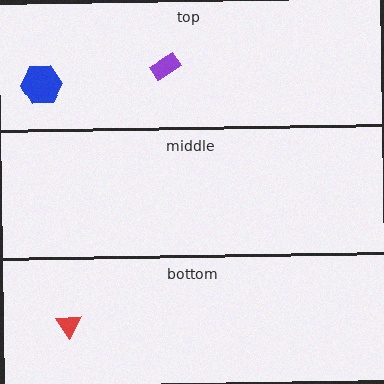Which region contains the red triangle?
The bottom region.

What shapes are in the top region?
The purple rectangle, the blue hexagon.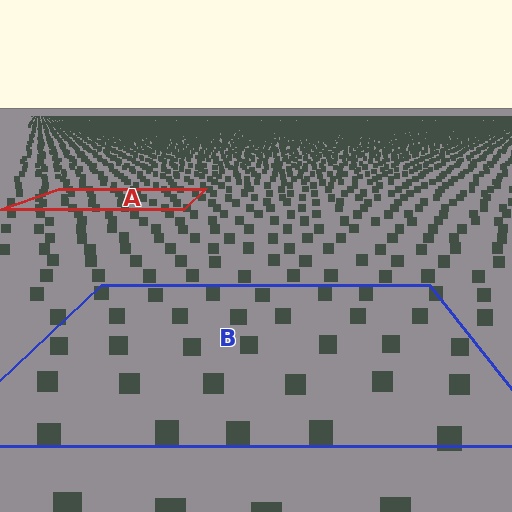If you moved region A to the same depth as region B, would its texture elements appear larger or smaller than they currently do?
They would appear larger. At a closer depth, the same texture elements are projected at a bigger on-screen size.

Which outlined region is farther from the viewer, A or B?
Region A is farther from the viewer — the texture elements inside it appear smaller and more densely packed.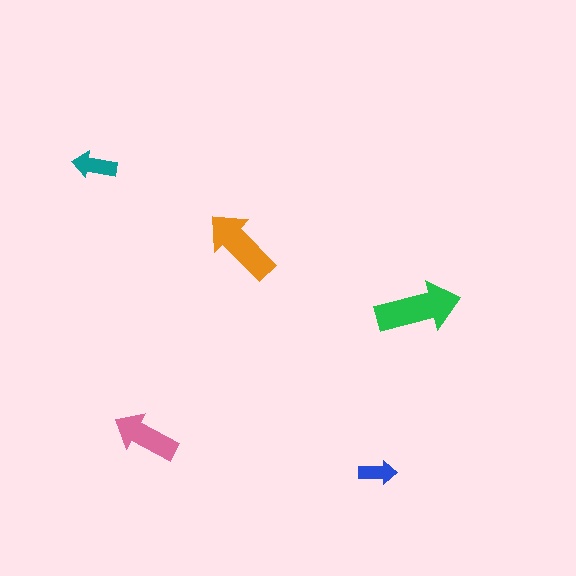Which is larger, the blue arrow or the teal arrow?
The teal one.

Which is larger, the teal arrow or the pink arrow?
The pink one.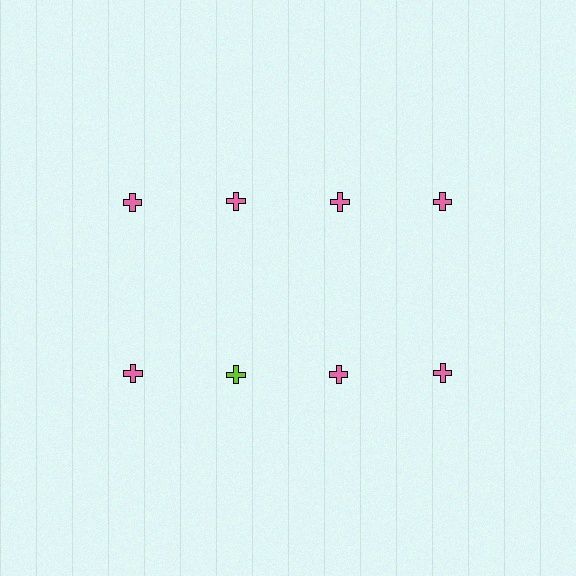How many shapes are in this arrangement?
There are 8 shapes arranged in a grid pattern.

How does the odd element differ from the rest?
It has a different color: lime instead of pink.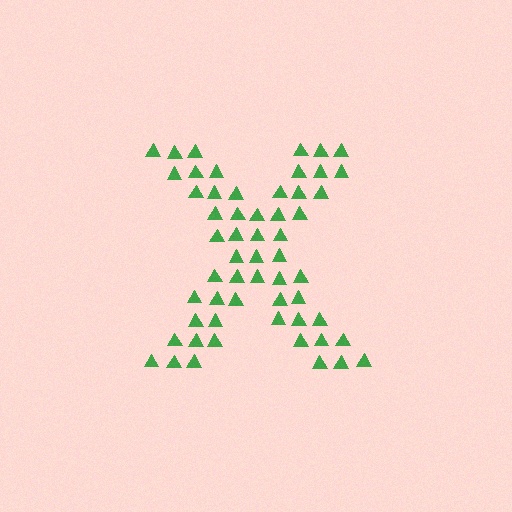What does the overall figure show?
The overall figure shows the letter X.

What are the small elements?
The small elements are triangles.